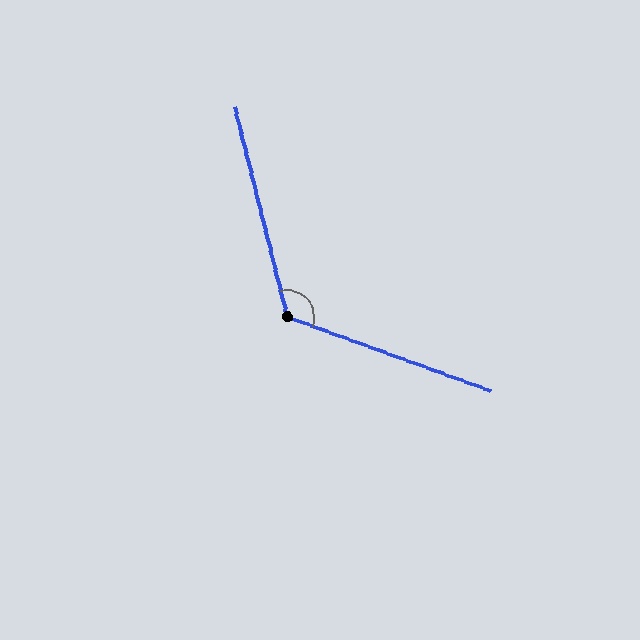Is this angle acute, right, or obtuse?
It is obtuse.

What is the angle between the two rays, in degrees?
Approximately 124 degrees.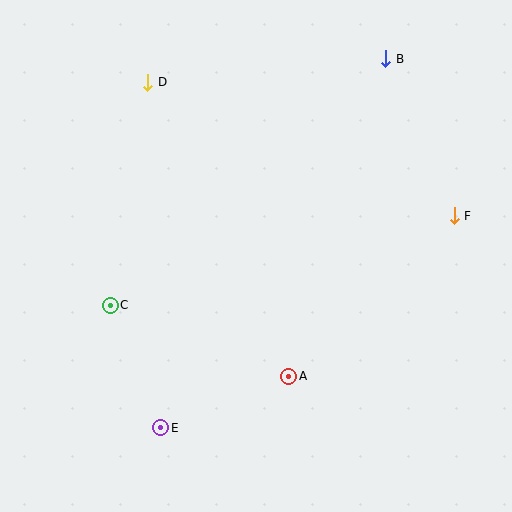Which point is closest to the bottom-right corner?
Point A is closest to the bottom-right corner.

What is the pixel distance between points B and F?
The distance between B and F is 171 pixels.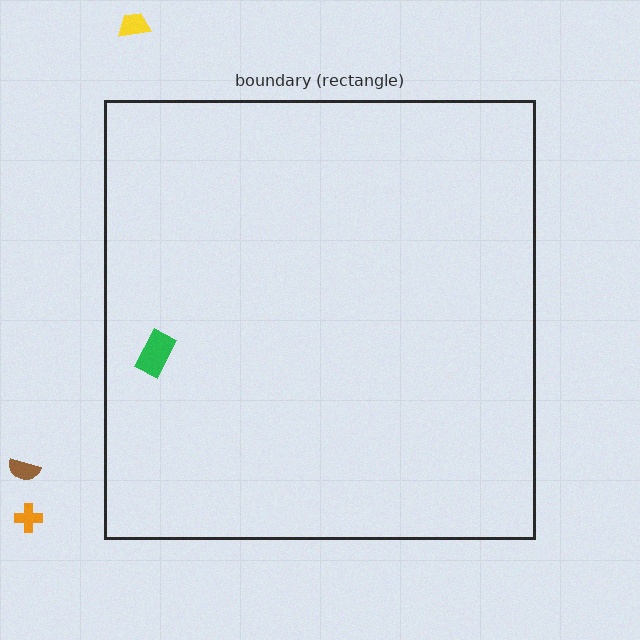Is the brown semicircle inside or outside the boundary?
Outside.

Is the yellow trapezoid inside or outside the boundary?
Outside.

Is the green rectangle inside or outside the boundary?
Inside.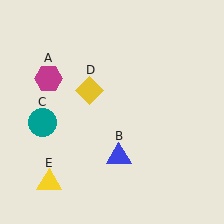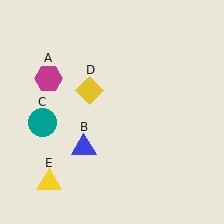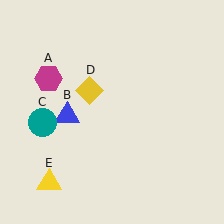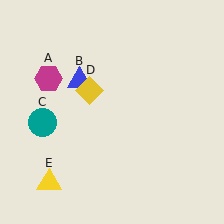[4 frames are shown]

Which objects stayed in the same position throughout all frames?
Magenta hexagon (object A) and teal circle (object C) and yellow diamond (object D) and yellow triangle (object E) remained stationary.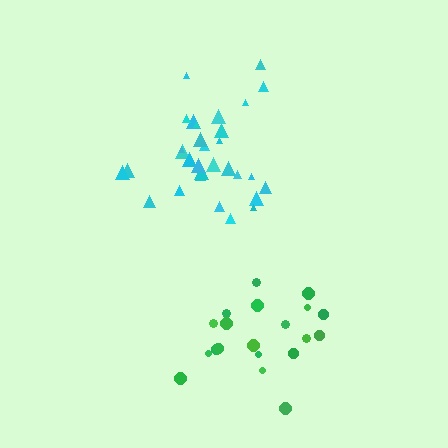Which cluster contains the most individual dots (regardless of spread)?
Cyan (33).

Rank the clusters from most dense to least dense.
cyan, green.